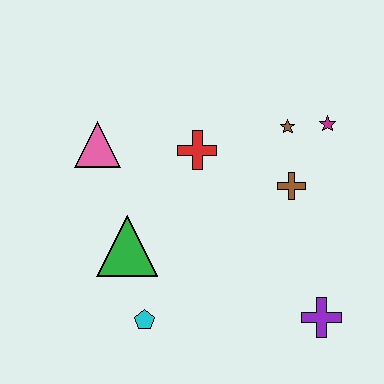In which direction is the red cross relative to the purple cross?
The red cross is above the purple cross.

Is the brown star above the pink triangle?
Yes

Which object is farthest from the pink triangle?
The purple cross is farthest from the pink triangle.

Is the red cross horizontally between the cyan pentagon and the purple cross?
Yes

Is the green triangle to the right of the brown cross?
No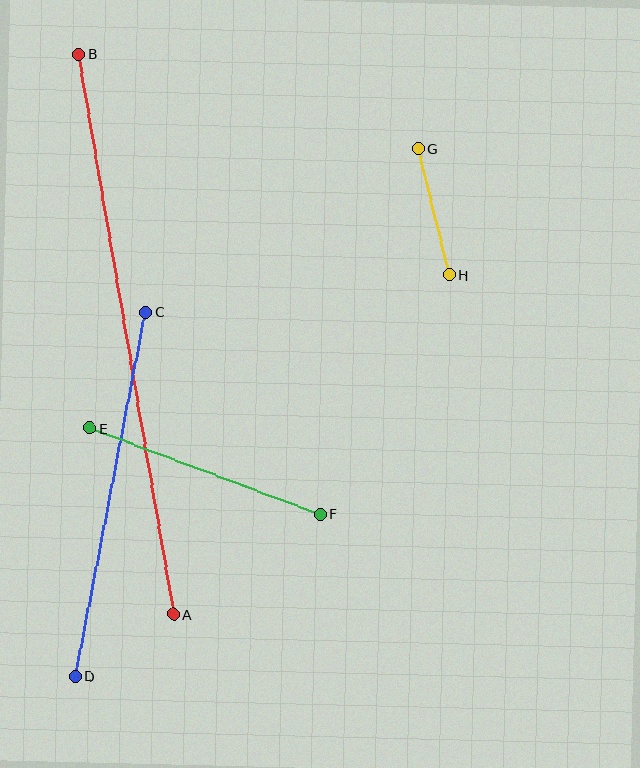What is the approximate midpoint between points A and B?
The midpoint is at approximately (126, 334) pixels.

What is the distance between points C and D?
The distance is approximately 371 pixels.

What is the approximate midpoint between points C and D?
The midpoint is at approximately (110, 494) pixels.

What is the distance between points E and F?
The distance is approximately 246 pixels.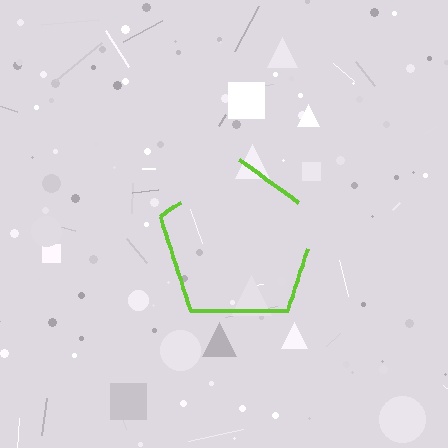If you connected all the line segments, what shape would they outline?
They would outline a pentagon.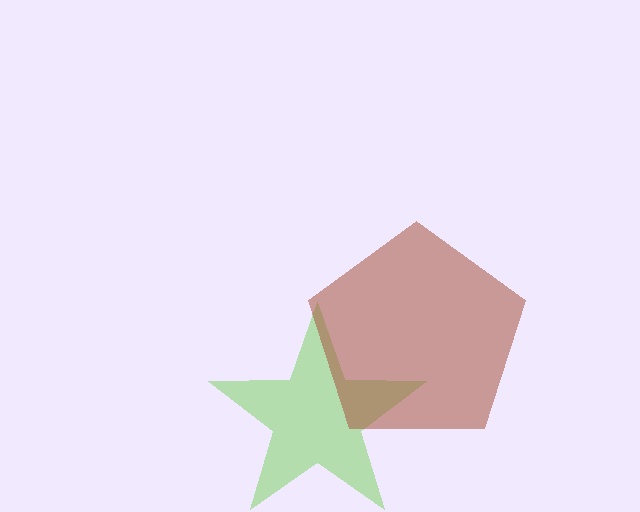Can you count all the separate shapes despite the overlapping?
Yes, there are 2 separate shapes.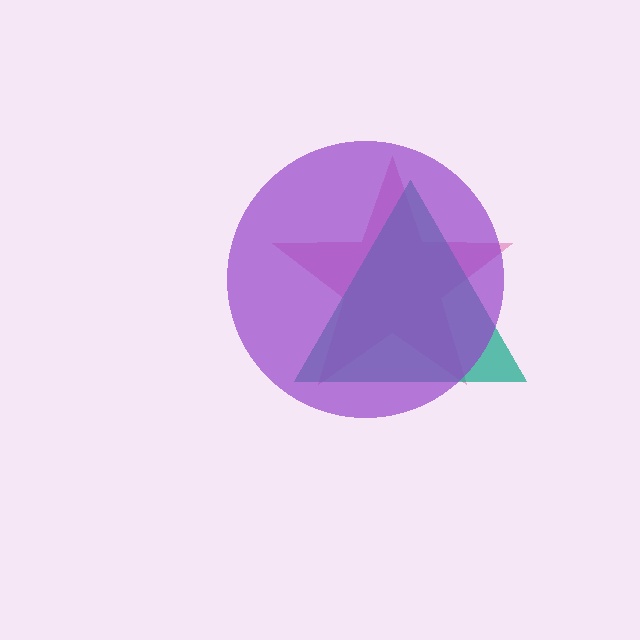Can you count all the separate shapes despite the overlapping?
Yes, there are 3 separate shapes.